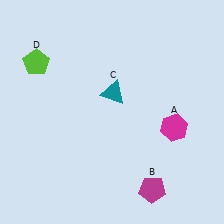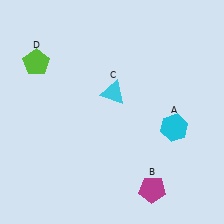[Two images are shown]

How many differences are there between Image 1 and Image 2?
There are 2 differences between the two images.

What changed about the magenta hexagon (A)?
In Image 1, A is magenta. In Image 2, it changed to cyan.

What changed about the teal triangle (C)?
In Image 1, C is teal. In Image 2, it changed to cyan.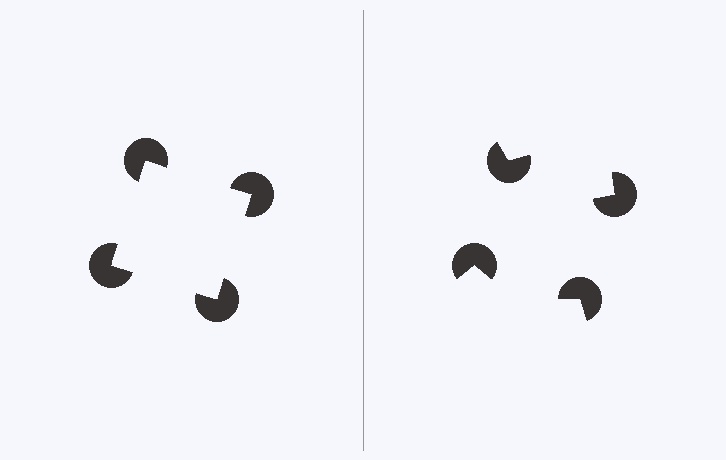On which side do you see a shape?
An illusory square appears on the left side. On the right side the wedge cuts are rotated, so no coherent shape forms.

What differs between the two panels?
The pac-man discs are positioned identically on both sides; only the wedge orientations differ. On the left they align to a square; on the right they are misaligned.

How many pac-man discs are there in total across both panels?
8 — 4 on each side.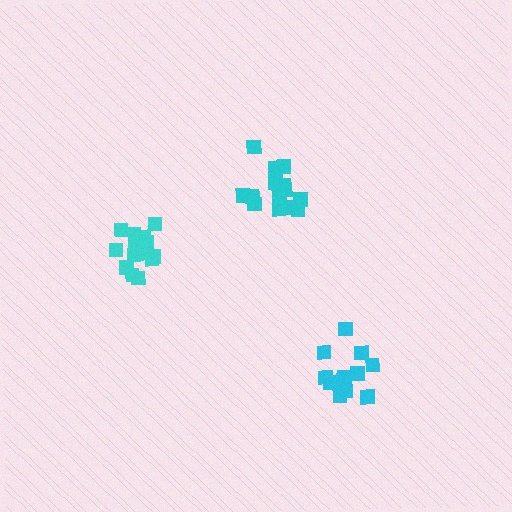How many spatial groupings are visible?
There are 3 spatial groupings.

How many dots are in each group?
Group 1: 14 dots, Group 2: 15 dots, Group 3: 17 dots (46 total).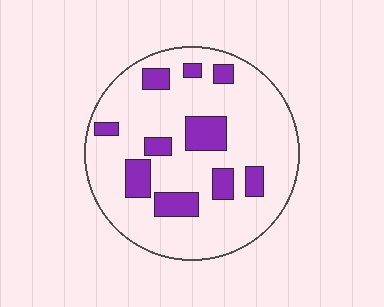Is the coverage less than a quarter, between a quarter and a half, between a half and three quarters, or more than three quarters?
Less than a quarter.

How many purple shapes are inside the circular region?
10.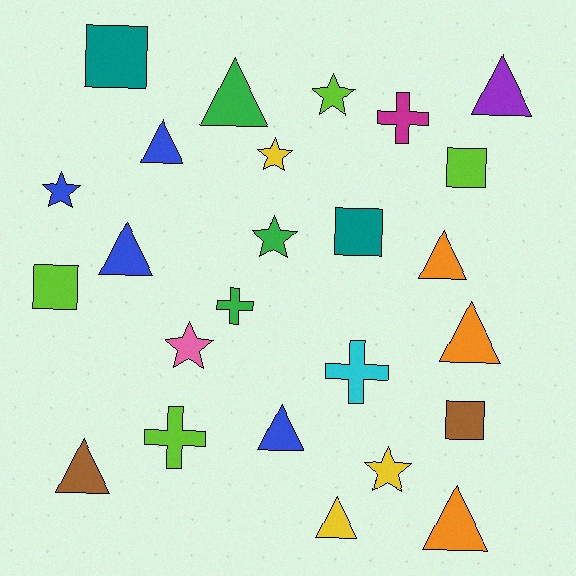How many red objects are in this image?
There are no red objects.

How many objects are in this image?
There are 25 objects.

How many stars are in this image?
There are 6 stars.